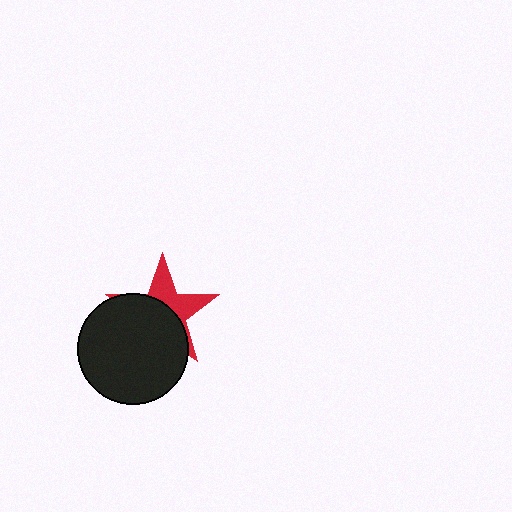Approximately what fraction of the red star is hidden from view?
Roughly 59% of the red star is hidden behind the black circle.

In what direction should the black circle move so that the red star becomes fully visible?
The black circle should move toward the lower-left. That is the shortest direction to clear the overlap and leave the red star fully visible.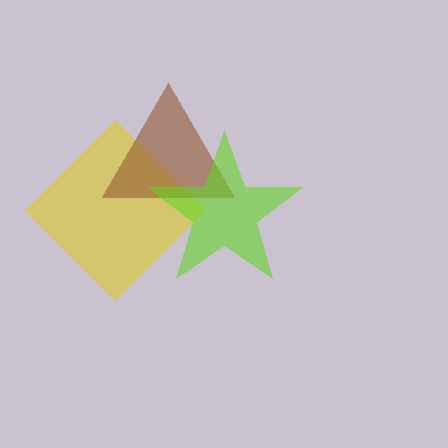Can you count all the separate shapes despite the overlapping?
Yes, there are 3 separate shapes.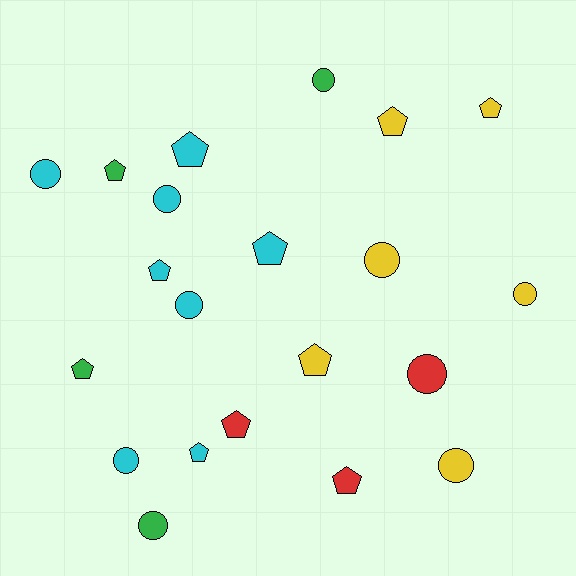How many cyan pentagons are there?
There are 4 cyan pentagons.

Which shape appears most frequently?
Pentagon, with 11 objects.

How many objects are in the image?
There are 21 objects.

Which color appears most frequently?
Cyan, with 8 objects.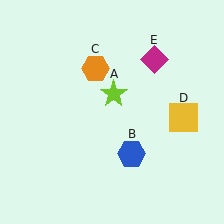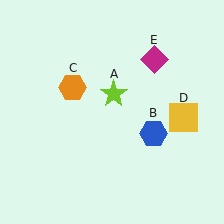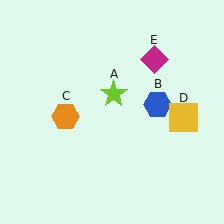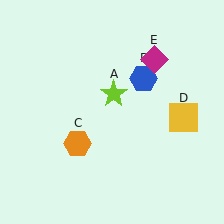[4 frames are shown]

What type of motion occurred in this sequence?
The blue hexagon (object B), orange hexagon (object C) rotated counterclockwise around the center of the scene.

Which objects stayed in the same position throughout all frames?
Lime star (object A) and yellow square (object D) and magenta diamond (object E) remained stationary.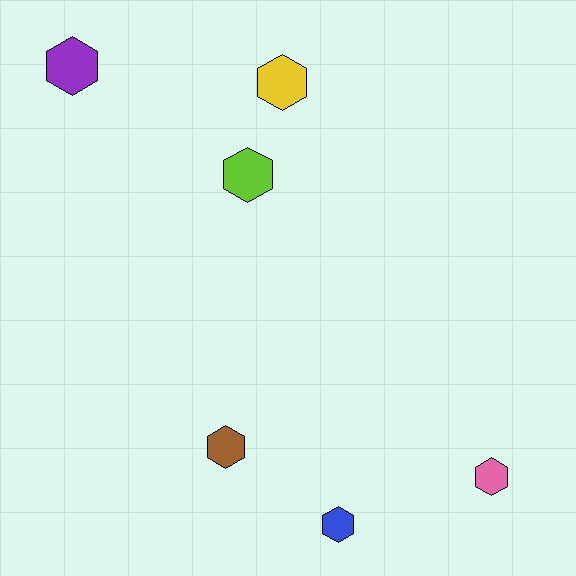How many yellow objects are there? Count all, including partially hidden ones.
There is 1 yellow object.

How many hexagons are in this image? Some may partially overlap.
There are 6 hexagons.